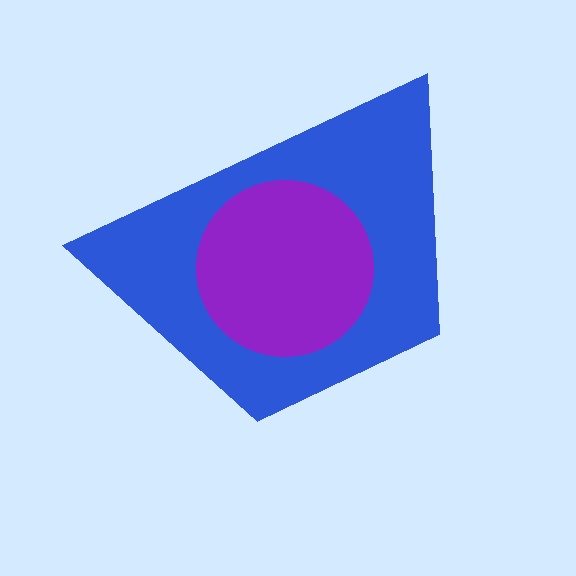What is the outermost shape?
The blue trapezoid.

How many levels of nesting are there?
2.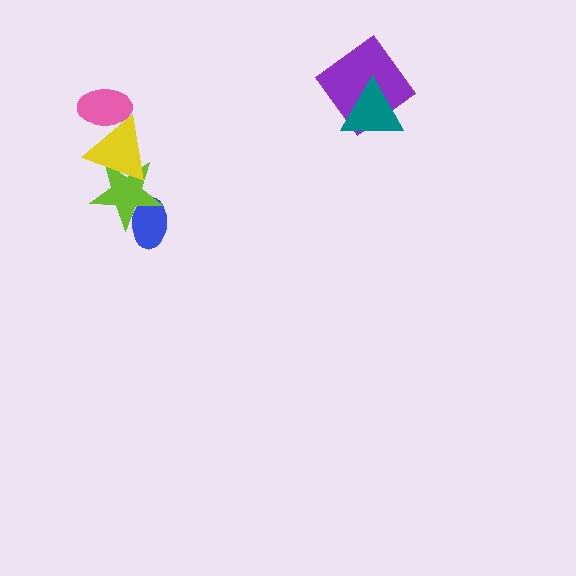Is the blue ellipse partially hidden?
Yes, it is partially covered by another shape.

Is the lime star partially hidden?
Yes, it is partially covered by another shape.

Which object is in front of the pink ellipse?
The yellow triangle is in front of the pink ellipse.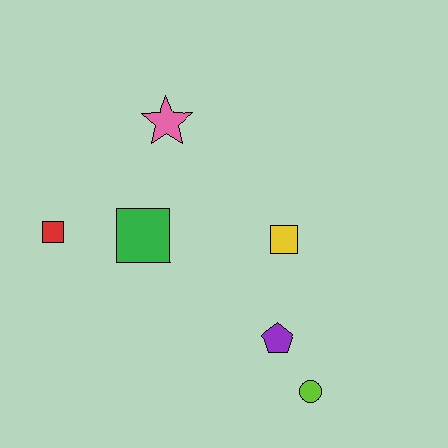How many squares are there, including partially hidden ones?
There are 3 squares.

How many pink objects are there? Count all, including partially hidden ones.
There is 1 pink object.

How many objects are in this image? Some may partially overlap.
There are 6 objects.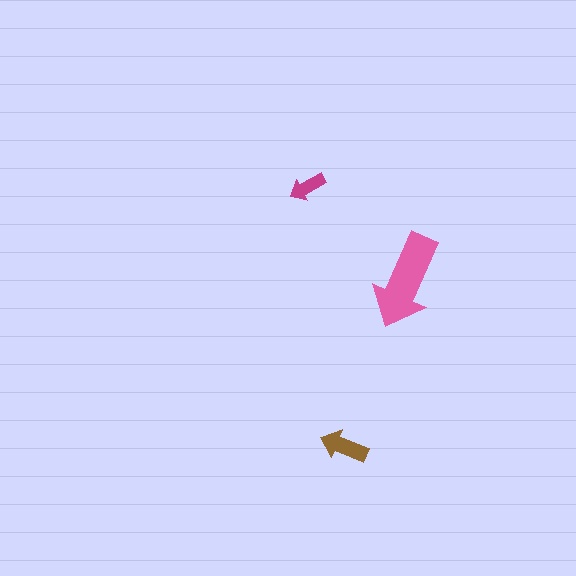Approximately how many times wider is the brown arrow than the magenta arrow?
About 1.5 times wider.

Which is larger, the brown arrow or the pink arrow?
The pink one.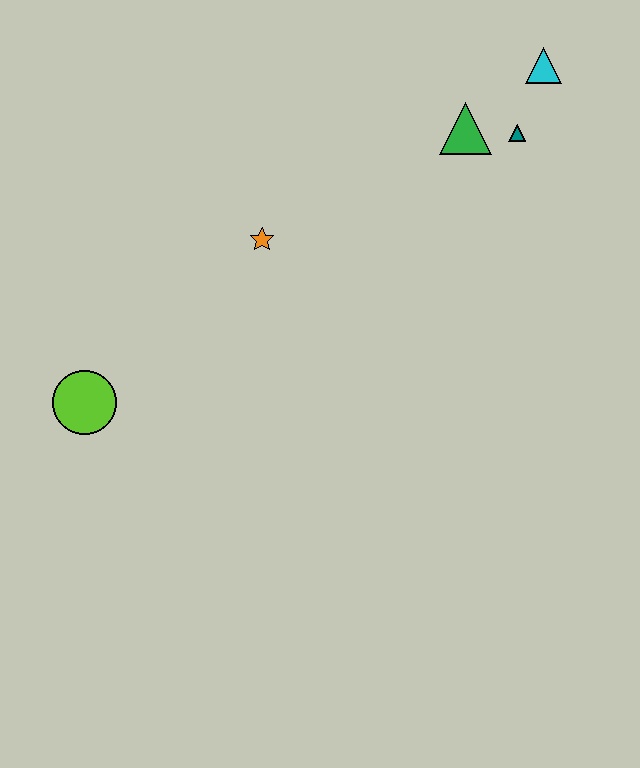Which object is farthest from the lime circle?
The cyan triangle is farthest from the lime circle.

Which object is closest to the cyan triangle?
The teal triangle is closest to the cyan triangle.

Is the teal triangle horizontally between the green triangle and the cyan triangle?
Yes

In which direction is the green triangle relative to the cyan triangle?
The green triangle is to the left of the cyan triangle.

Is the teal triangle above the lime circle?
Yes